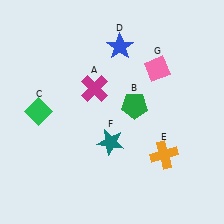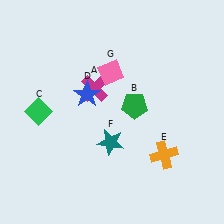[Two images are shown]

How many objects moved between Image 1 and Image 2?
2 objects moved between the two images.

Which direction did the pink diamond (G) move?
The pink diamond (G) moved left.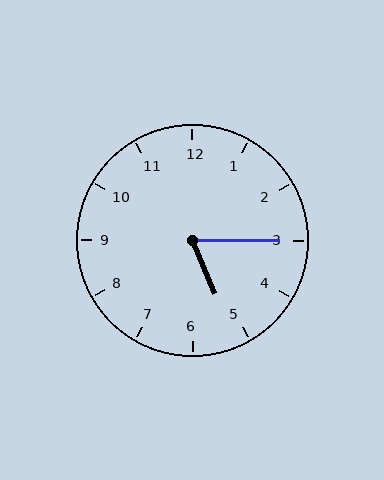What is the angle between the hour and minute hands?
Approximately 68 degrees.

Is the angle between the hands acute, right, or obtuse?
It is acute.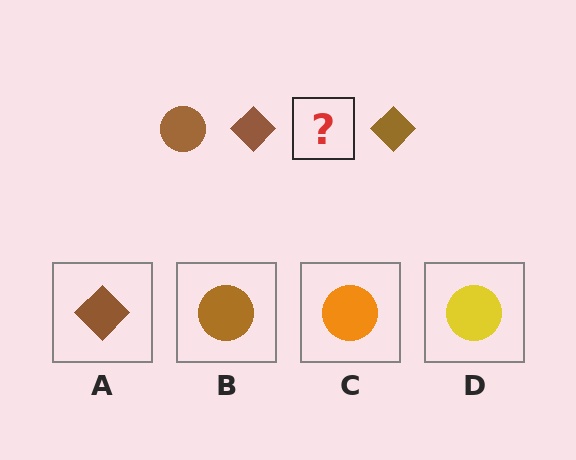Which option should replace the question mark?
Option B.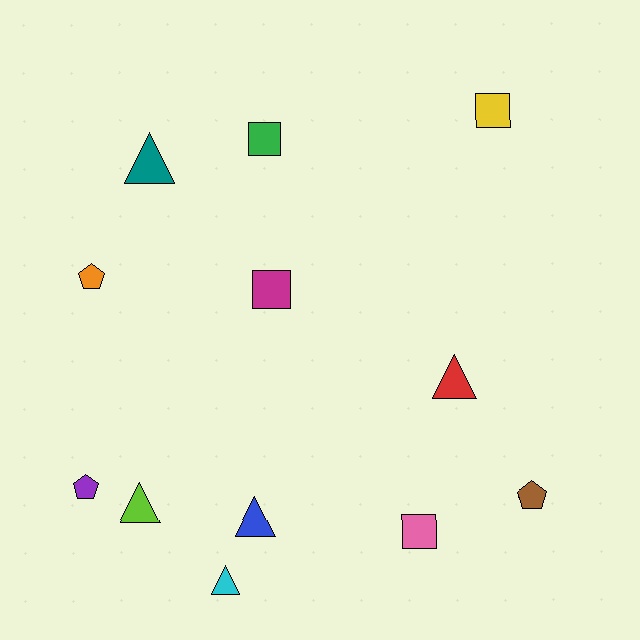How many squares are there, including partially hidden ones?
There are 4 squares.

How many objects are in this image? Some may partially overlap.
There are 12 objects.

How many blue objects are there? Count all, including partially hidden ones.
There is 1 blue object.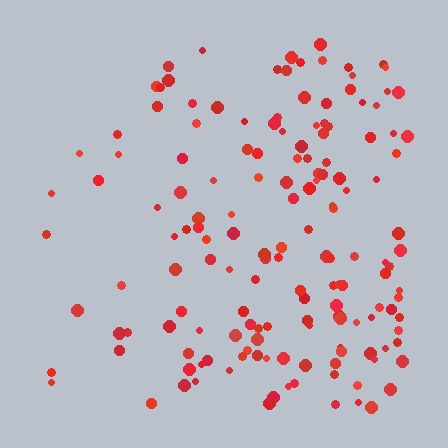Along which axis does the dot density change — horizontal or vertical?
Horizontal.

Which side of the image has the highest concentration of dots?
The right.